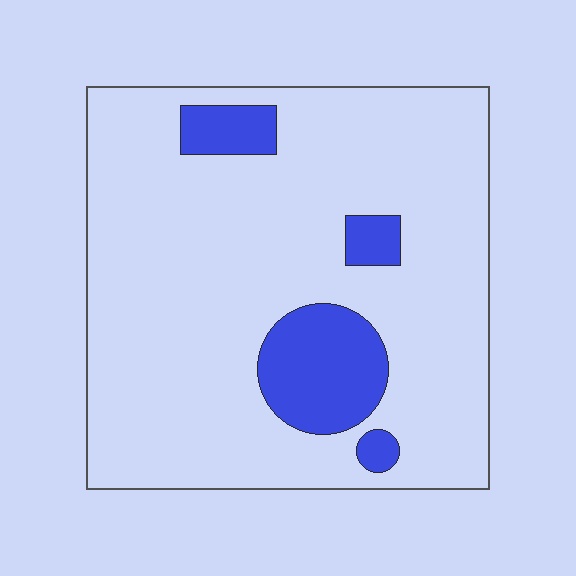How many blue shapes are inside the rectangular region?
4.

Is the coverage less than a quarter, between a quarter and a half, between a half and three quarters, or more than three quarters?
Less than a quarter.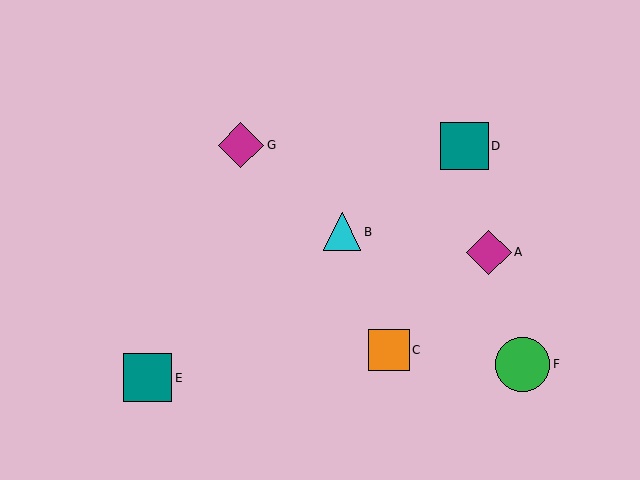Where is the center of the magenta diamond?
The center of the magenta diamond is at (241, 145).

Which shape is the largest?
The green circle (labeled F) is the largest.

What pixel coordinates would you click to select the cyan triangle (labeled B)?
Click at (342, 232) to select the cyan triangle B.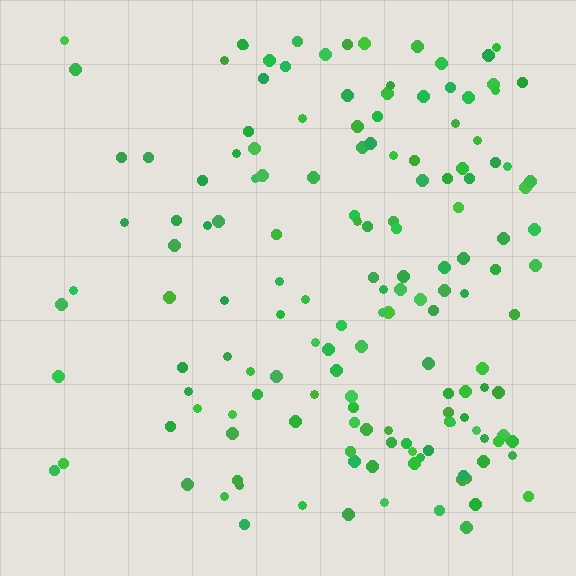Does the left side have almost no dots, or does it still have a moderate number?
Still a moderate number, just noticeably fewer than the right.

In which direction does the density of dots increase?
From left to right, with the right side densest.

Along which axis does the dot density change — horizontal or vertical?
Horizontal.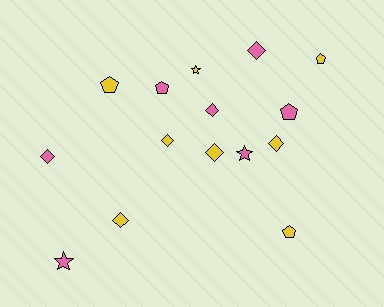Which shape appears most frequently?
Diamond, with 7 objects.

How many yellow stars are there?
There is 1 yellow star.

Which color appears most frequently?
Yellow, with 8 objects.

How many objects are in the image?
There are 15 objects.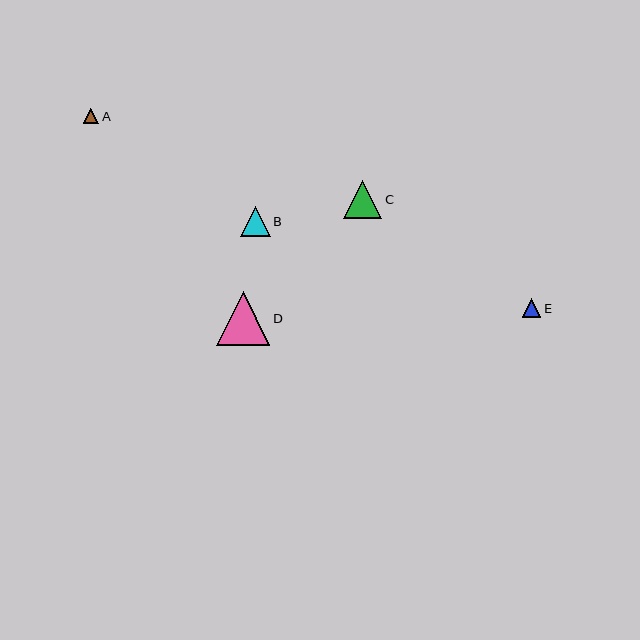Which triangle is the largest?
Triangle D is the largest with a size of approximately 53 pixels.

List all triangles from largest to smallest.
From largest to smallest: D, C, B, E, A.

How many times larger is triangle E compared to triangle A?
Triangle E is approximately 1.2 times the size of triangle A.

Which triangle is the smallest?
Triangle A is the smallest with a size of approximately 16 pixels.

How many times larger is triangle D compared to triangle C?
Triangle D is approximately 1.4 times the size of triangle C.